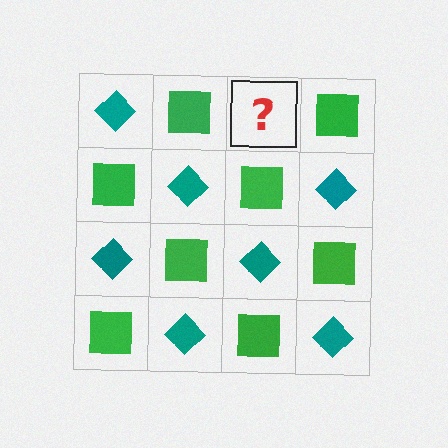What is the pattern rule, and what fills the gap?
The rule is that it alternates teal diamond and green square in a checkerboard pattern. The gap should be filled with a teal diamond.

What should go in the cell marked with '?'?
The missing cell should contain a teal diamond.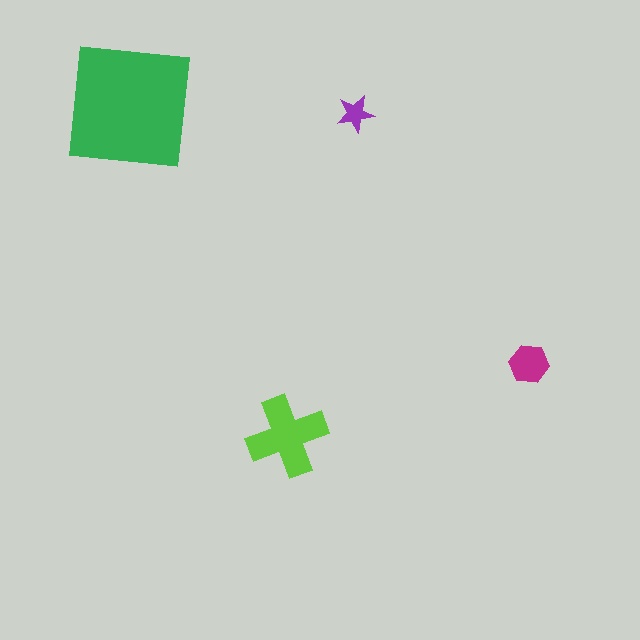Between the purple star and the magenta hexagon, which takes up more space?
The magenta hexagon.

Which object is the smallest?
The purple star.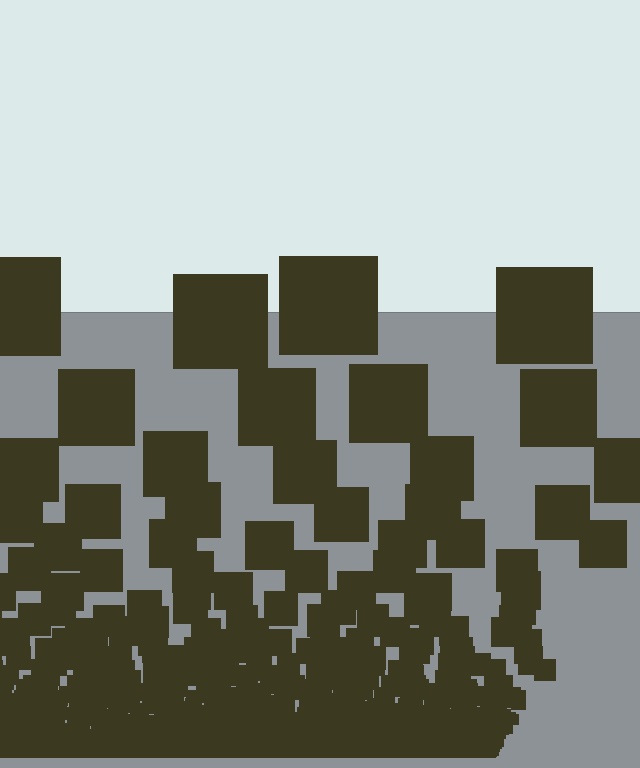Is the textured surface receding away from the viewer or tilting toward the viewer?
The surface appears to tilt toward the viewer. Texture elements get larger and sparser toward the top.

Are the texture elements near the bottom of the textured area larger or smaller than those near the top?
Smaller. The gradient is inverted — elements near the bottom are smaller and denser.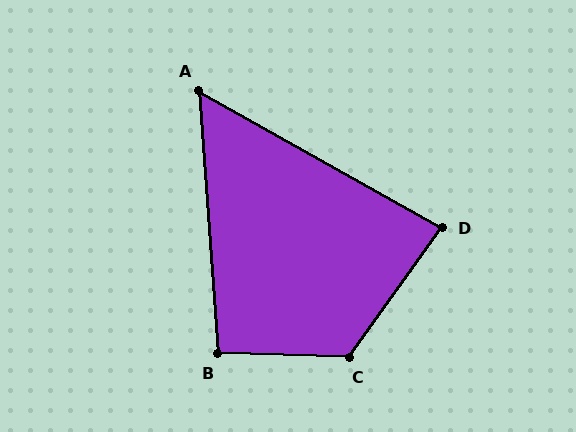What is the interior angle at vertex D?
Approximately 84 degrees (acute).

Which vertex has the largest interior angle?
C, at approximately 124 degrees.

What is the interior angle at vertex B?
Approximately 96 degrees (obtuse).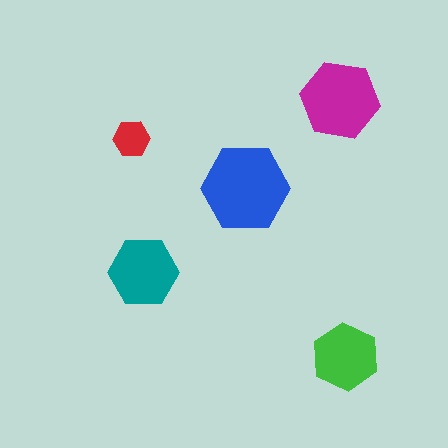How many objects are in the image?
There are 5 objects in the image.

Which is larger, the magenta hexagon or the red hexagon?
The magenta one.